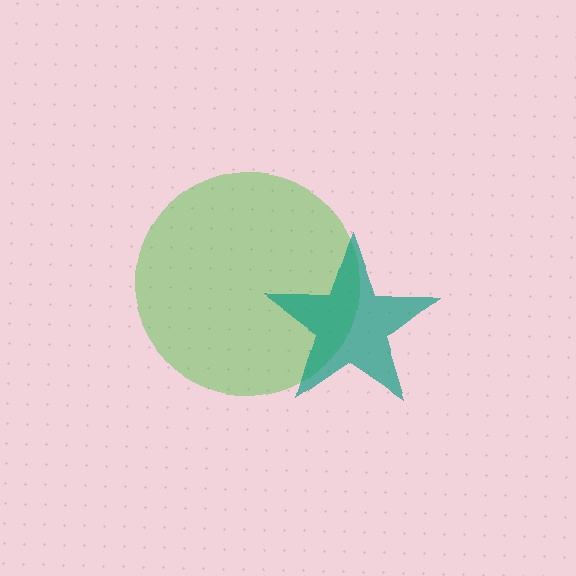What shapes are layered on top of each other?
The layered shapes are: a green circle, a teal star.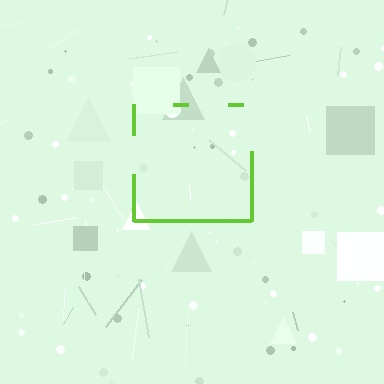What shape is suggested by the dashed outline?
The dashed outline suggests a square.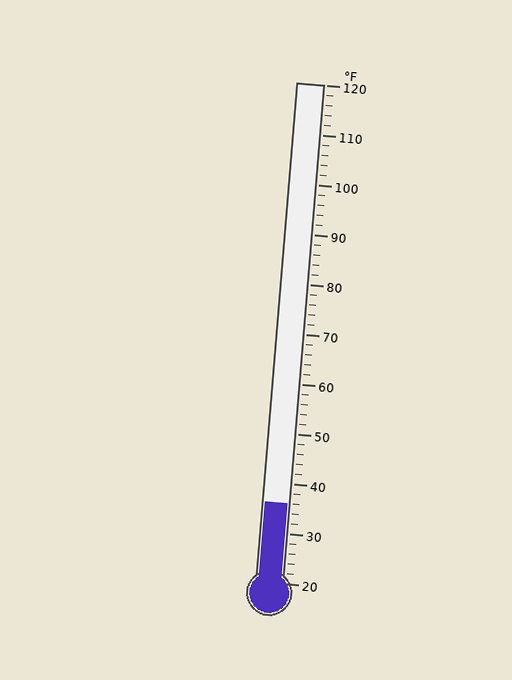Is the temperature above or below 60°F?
The temperature is below 60°F.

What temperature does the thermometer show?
The thermometer shows approximately 36°F.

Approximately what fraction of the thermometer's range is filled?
The thermometer is filled to approximately 15% of its range.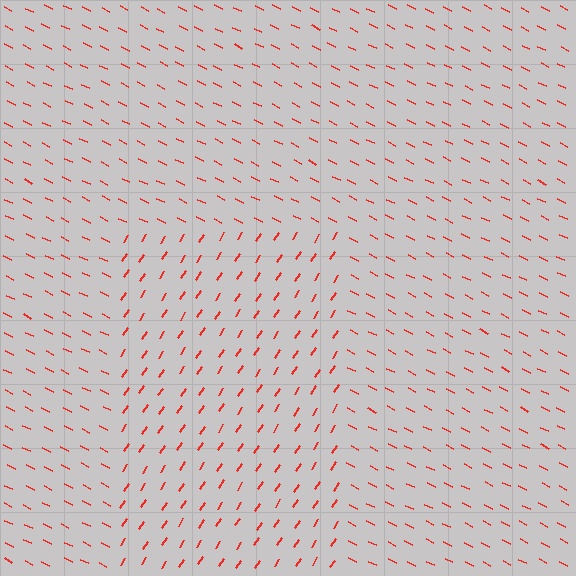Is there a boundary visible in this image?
Yes, there is a texture boundary formed by a change in line orientation.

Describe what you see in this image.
The image is filled with small red line segments. A rectangle region in the image has lines oriented differently from the surrounding lines, creating a visible texture boundary.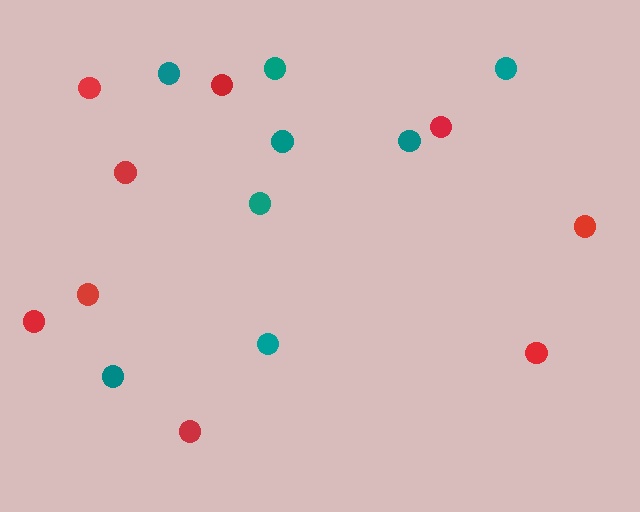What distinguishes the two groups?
There are 2 groups: one group of red circles (9) and one group of teal circles (8).